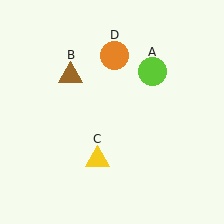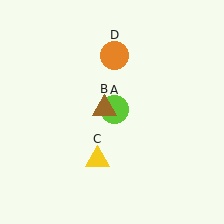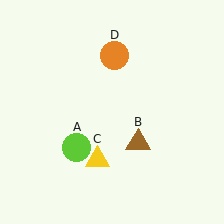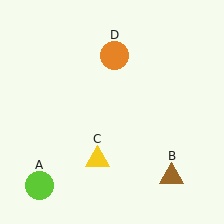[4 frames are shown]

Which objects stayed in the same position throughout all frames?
Yellow triangle (object C) and orange circle (object D) remained stationary.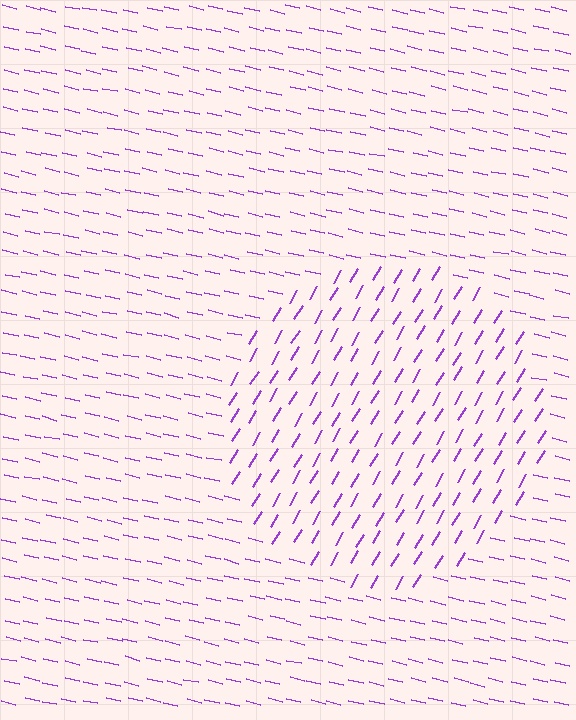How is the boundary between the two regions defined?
The boundary is defined purely by a change in line orientation (approximately 73 degrees difference). All lines are the same color and thickness.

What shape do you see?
I see a circle.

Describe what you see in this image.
The image is filled with small purple line segments. A circle region in the image has lines oriented differently from the surrounding lines, creating a visible texture boundary.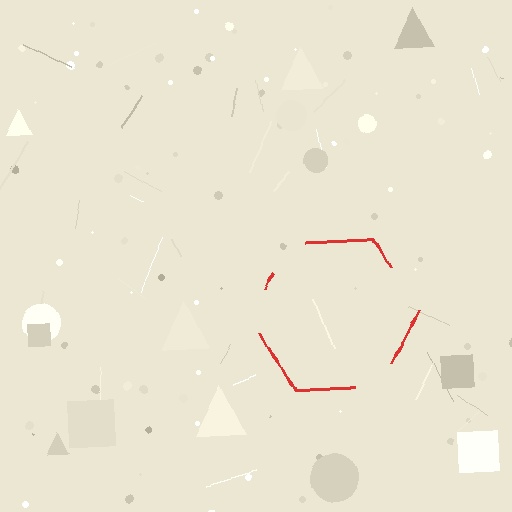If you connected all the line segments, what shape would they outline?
They would outline a hexagon.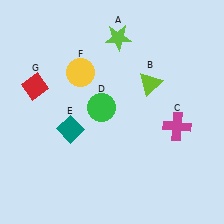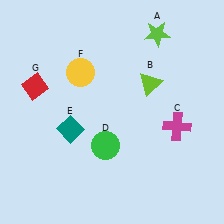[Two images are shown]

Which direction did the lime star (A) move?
The lime star (A) moved right.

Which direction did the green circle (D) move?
The green circle (D) moved down.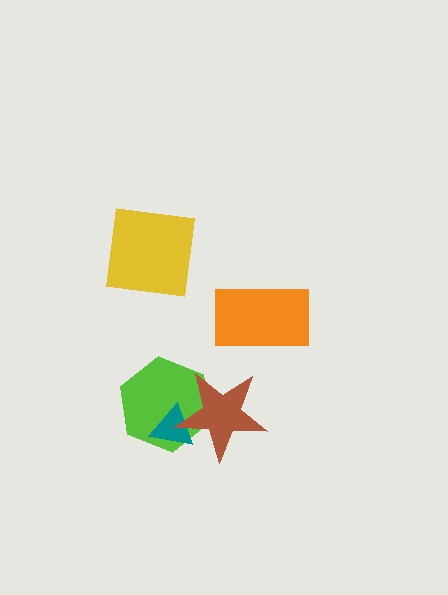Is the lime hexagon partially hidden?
Yes, it is partially covered by another shape.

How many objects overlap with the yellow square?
0 objects overlap with the yellow square.